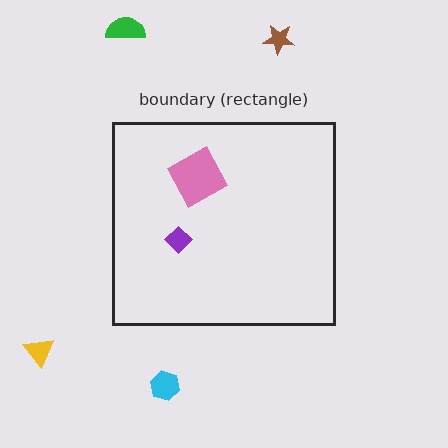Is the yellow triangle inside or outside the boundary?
Outside.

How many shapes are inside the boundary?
2 inside, 4 outside.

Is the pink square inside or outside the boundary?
Inside.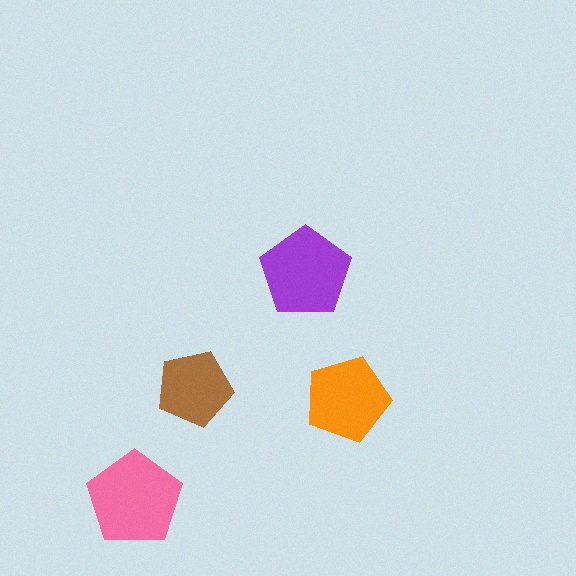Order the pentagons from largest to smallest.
the pink one, the purple one, the orange one, the brown one.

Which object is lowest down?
The pink pentagon is bottommost.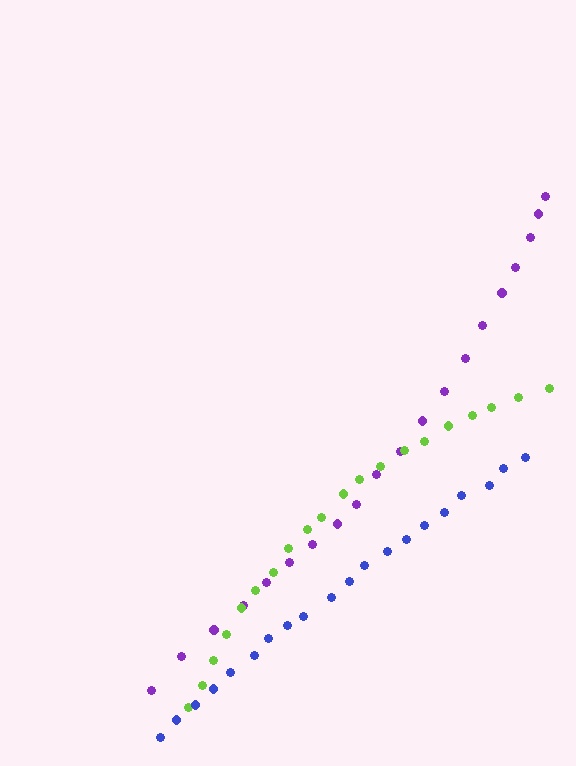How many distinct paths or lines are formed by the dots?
There are 3 distinct paths.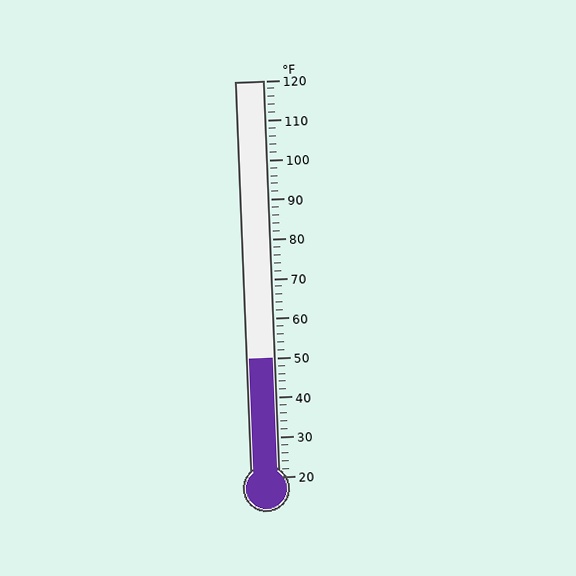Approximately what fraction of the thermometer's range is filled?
The thermometer is filled to approximately 30% of its range.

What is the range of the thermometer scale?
The thermometer scale ranges from 20°F to 120°F.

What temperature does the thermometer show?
The thermometer shows approximately 50°F.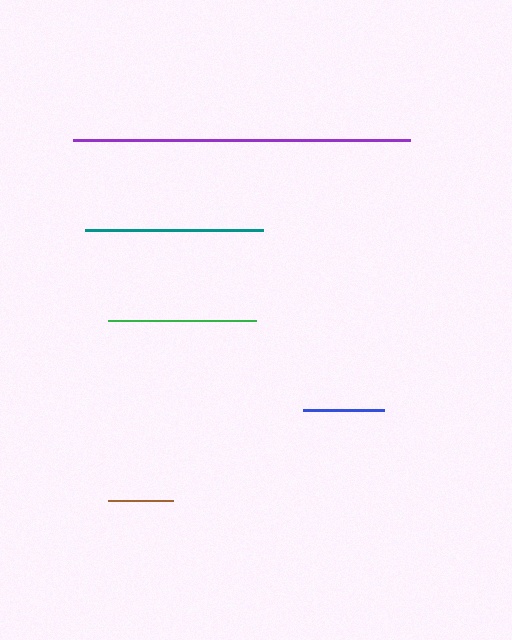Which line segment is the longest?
The purple line is the longest at approximately 338 pixels.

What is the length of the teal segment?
The teal segment is approximately 177 pixels long.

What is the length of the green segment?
The green segment is approximately 148 pixels long.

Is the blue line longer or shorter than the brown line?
The blue line is longer than the brown line.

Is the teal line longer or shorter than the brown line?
The teal line is longer than the brown line.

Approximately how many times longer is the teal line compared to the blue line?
The teal line is approximately 2.2 times the length of the blue line.